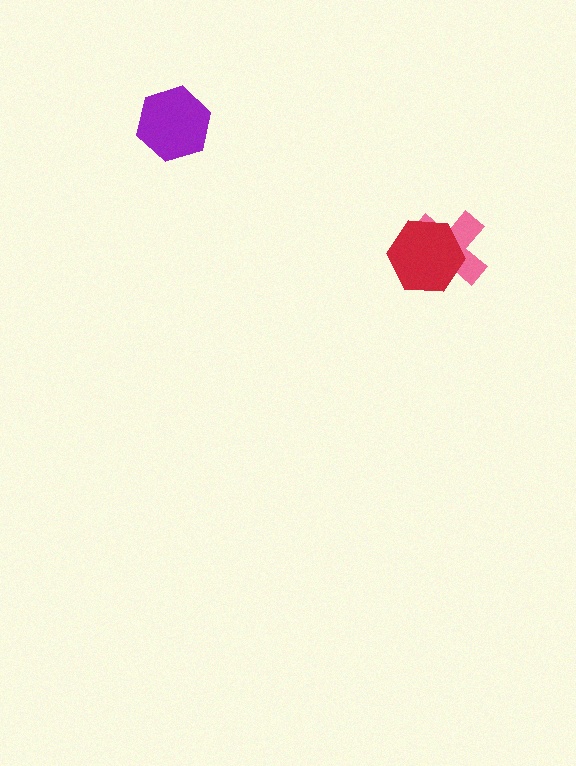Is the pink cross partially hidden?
Yes, it is partially covered by another shape.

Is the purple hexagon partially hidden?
No, no other shape covers it.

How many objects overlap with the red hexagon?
1 object overlaps with the red hexagon.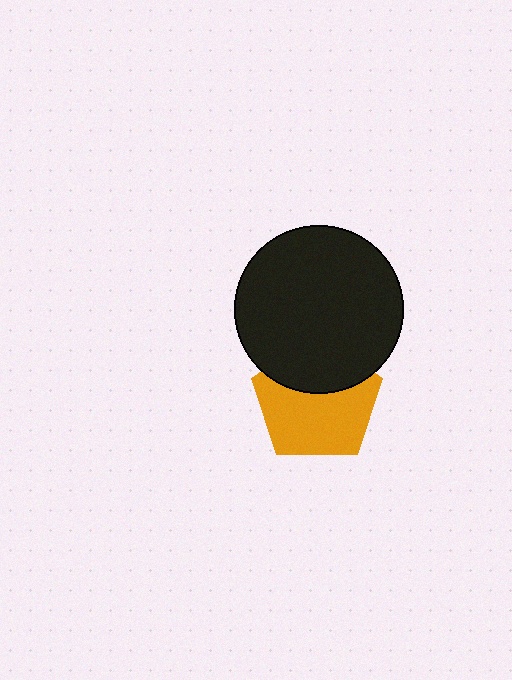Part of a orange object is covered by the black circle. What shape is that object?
It is a pentagon.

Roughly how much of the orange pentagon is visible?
About half of it is visible (roughly 64%).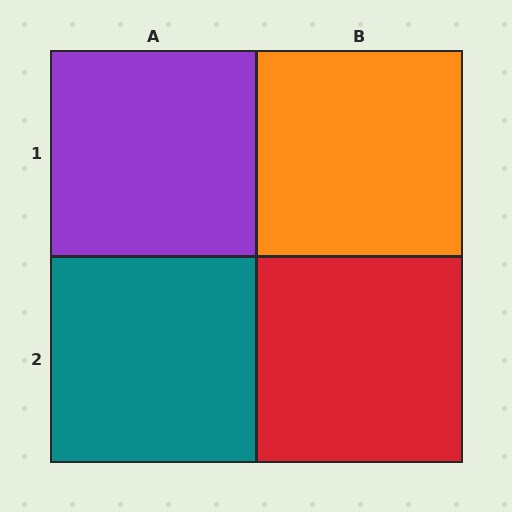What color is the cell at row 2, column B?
Red.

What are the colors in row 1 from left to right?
Purple, orange.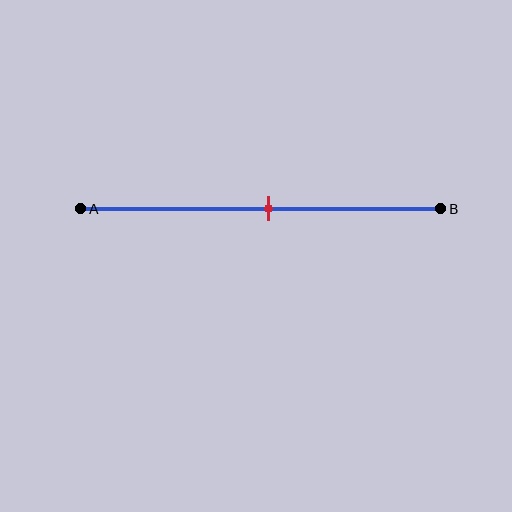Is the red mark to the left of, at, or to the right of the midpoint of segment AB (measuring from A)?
The red mark is approximately at the midpoint of segment AB.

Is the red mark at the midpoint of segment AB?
Yes, the mark is approximately at the midpoint.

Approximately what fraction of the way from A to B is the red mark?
The red mark is approximately 50% of the way from A to B.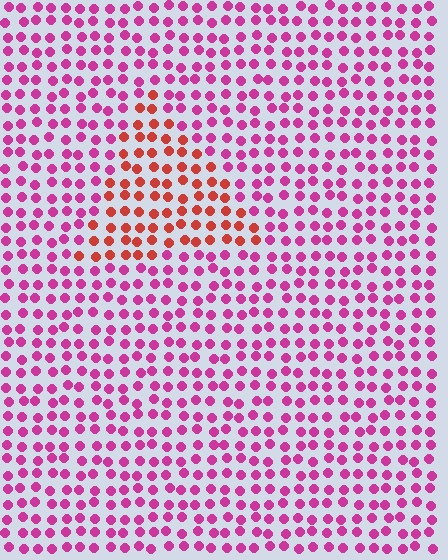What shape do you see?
I see a triangle.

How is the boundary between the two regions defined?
The boundary is defined purely by a slight shift in hue (about 44 degrees). Spacing, size, and orientation are identical on both sides.